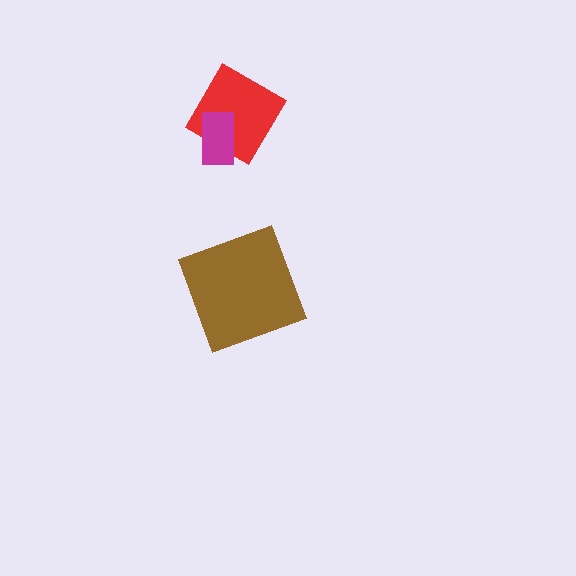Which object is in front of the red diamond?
The magenta rectangle is in front of the red diamond.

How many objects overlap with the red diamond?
1 object overlaps with the red diamond.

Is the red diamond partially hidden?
Yes, it is partially covered by another shape.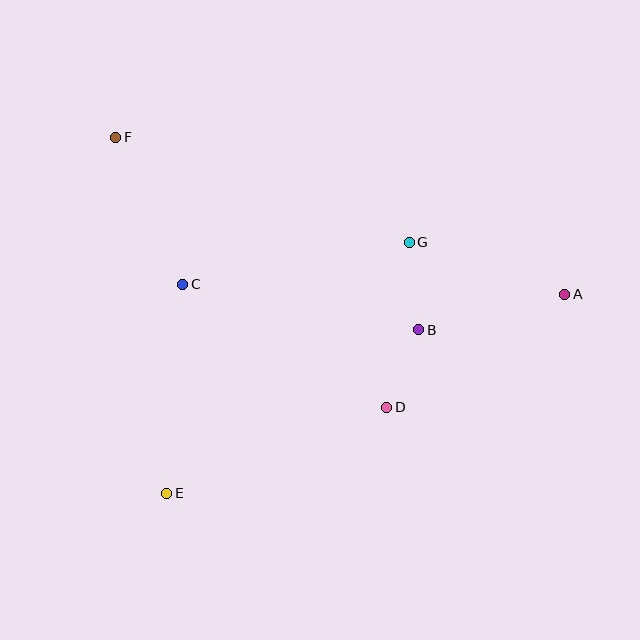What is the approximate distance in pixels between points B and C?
The distance between B and C is approximately 240 pixels.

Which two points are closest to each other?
Points B and D are closest to each other.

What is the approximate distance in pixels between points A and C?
The distance between A and C is approximately 382 pixels.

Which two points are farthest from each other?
Points A and F are farthest from each other.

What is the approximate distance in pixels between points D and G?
The distance between D and G is approximately 167 pixels.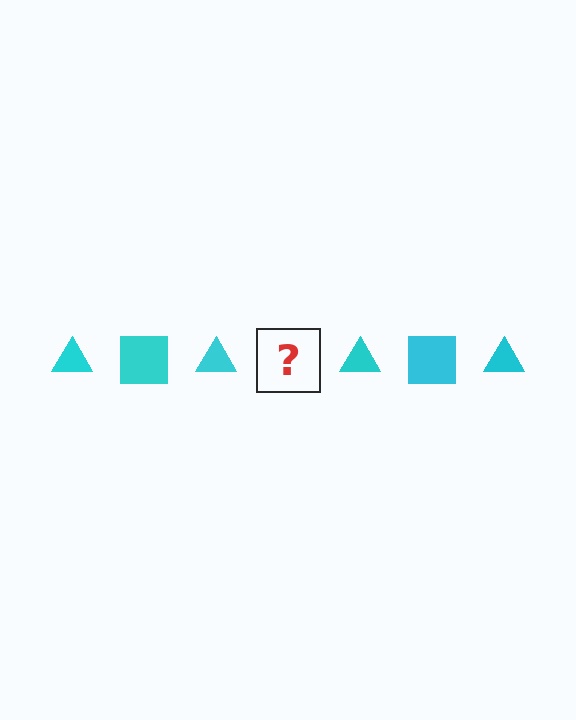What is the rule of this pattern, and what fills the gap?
The rule is that the pattern cycles through triangle, square shapes in cyan. The gap should be filled with a cyan square.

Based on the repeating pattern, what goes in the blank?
The blank should be a cyan square.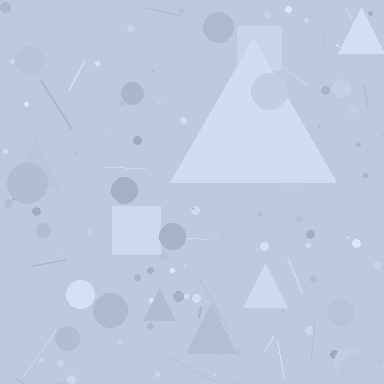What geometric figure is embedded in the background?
A triangle is embedded in the background.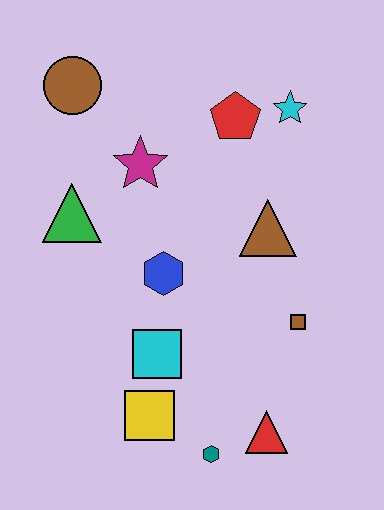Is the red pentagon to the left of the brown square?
Yes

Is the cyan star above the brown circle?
No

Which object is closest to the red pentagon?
The cyan star is closest to the red pentagon.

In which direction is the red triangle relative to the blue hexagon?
The red triangle is below the blue hexagon.